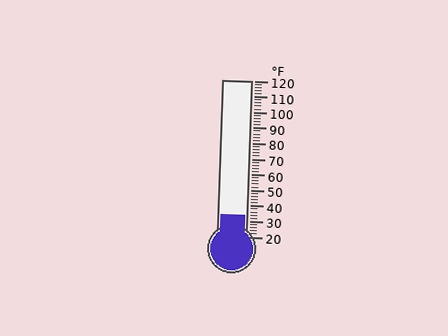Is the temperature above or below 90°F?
The temperature is below 90°F.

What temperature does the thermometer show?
The thermometer shows approximately 34°F.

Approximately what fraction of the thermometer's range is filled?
The thermometer is filled to approximately 15% of its range.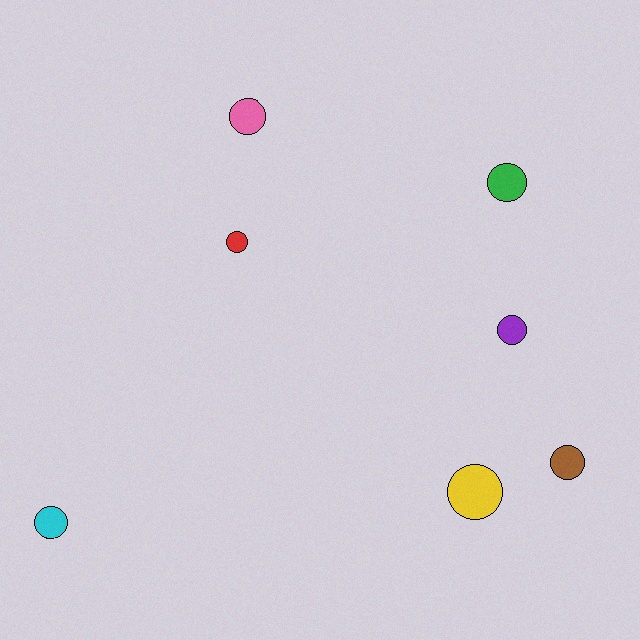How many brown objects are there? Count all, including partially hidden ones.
There is 1 brown object.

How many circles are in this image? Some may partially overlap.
There are 7 circles.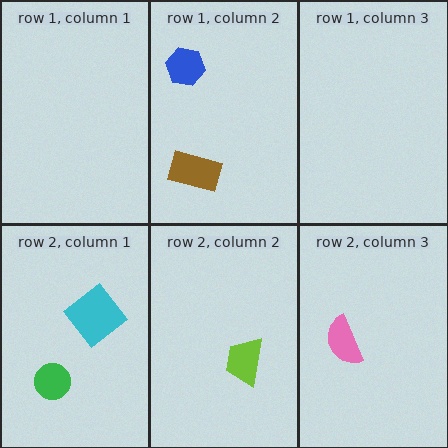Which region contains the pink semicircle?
The row 2, column 3 region.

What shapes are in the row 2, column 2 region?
The lime trapezoid.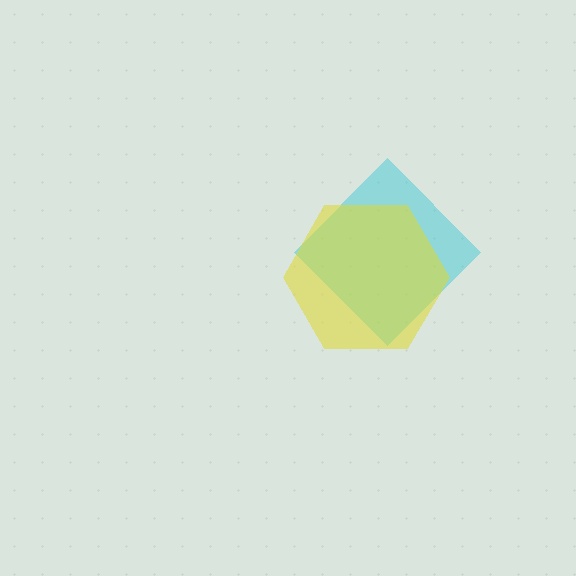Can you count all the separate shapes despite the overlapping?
Yes, there are 2 separate shapes.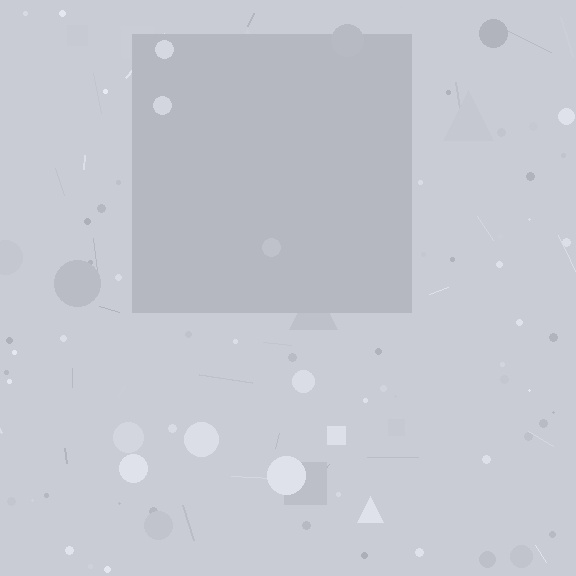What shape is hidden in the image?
A square is hidden in the image.